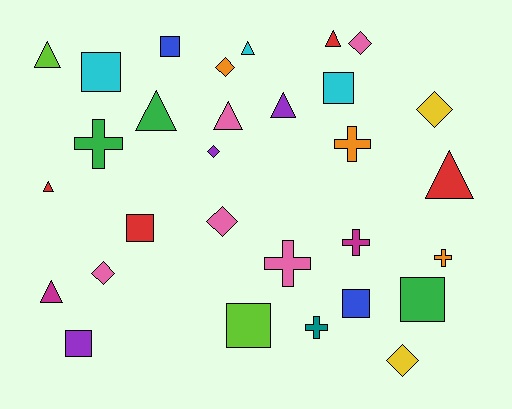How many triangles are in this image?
There are 9 triangles.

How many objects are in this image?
There are 30 objects.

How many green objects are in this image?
There are 3 green objects.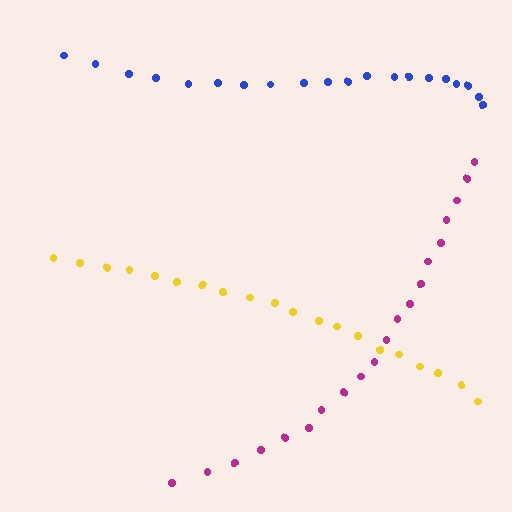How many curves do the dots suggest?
There are 3 distinct paths.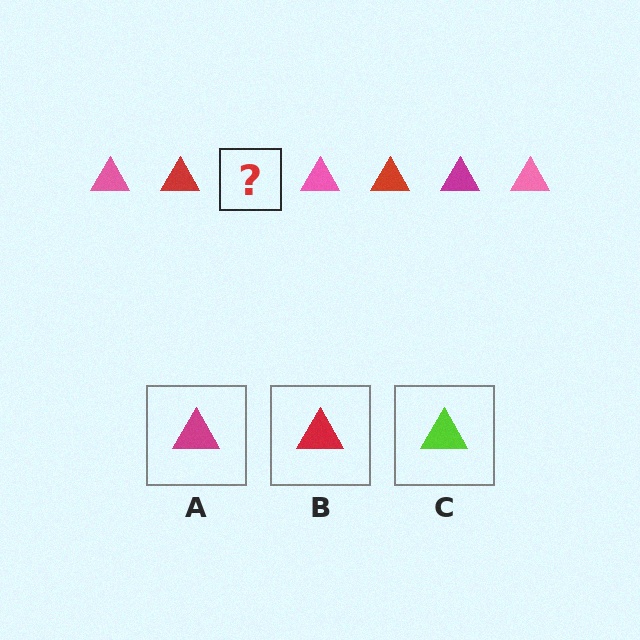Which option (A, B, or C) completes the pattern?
A.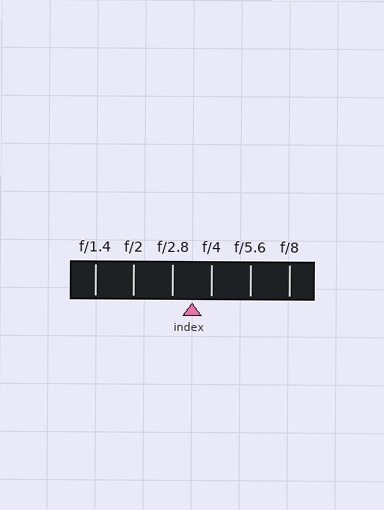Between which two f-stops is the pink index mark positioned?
The index mark is between f/2.8 and f/4.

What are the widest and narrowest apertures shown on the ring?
The widest aperture shown is f/1.4 and the narrowest is f/8.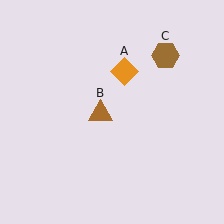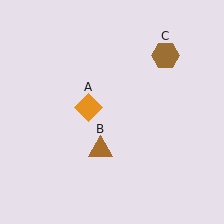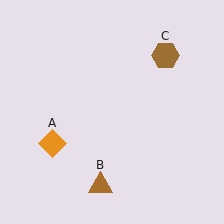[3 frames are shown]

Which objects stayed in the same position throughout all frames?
Brown hexagon (object C) remained stationary.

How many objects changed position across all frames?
2 objects changed position: orange diamond (object A), brown triangle (object B).